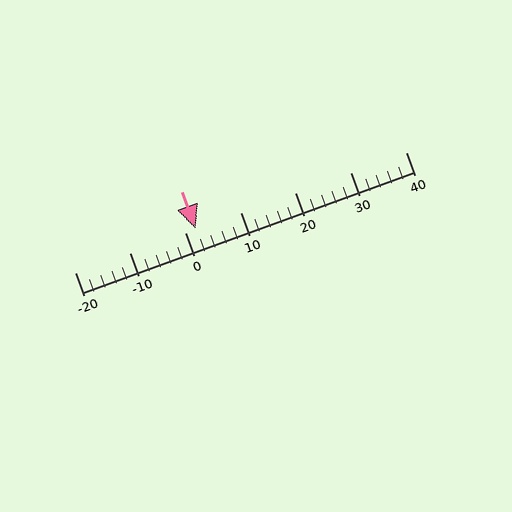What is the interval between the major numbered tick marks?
The major tick marks are spaced 10 units apart.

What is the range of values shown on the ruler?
The ruler shows values from -20 to 40.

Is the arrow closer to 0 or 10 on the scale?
The arrow is closer to 0.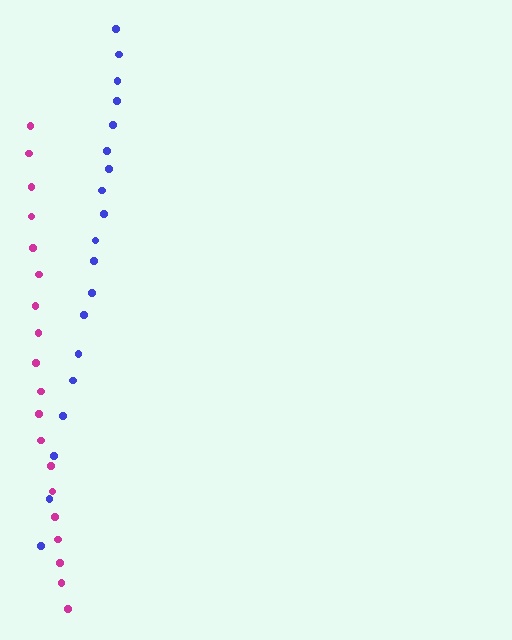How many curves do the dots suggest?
There are 2 distinct paths.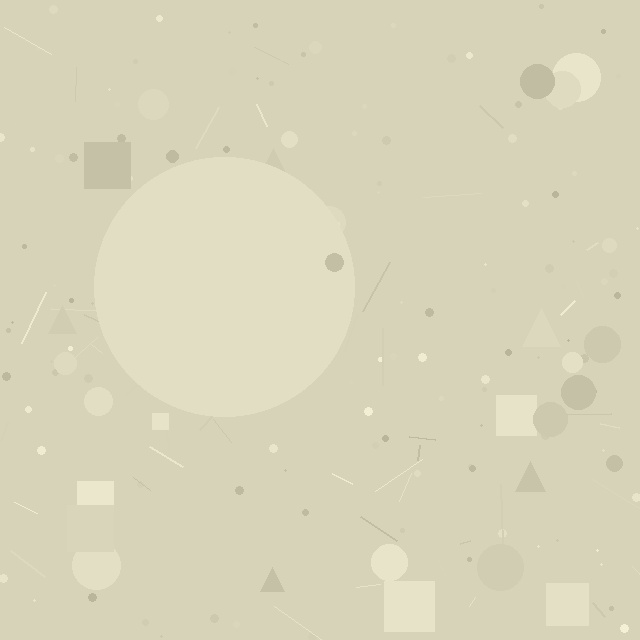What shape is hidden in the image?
A circle is hidden in the image.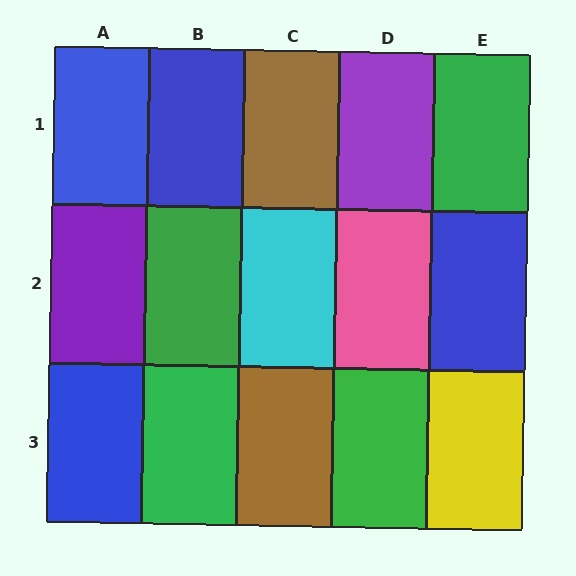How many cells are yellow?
1 cell is yellow.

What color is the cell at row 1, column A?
Blue.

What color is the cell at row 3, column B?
Green.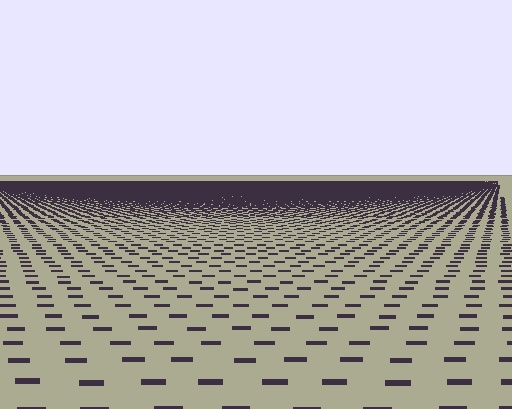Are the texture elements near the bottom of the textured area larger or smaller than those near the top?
Larger. Near the bottom, elements are closer to the viewer and appear at a bigger on-screen size.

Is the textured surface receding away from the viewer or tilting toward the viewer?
The surface is receding away from the viewer. Texture elements get smaller and denser toward the top.